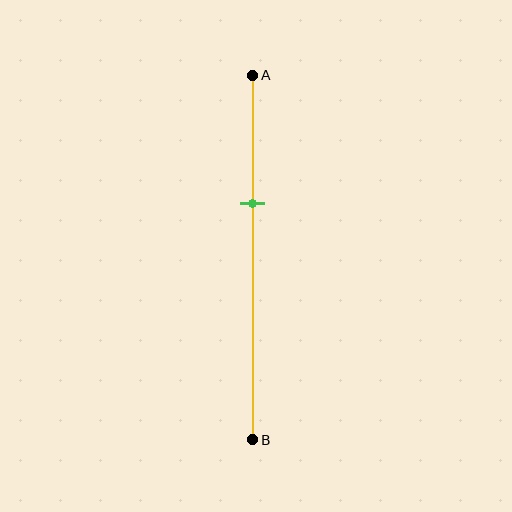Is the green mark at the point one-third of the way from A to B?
Yes, the mark is approximately at the one-third point.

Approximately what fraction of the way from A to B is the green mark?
The green mark is approximately 35% of the way from A to B.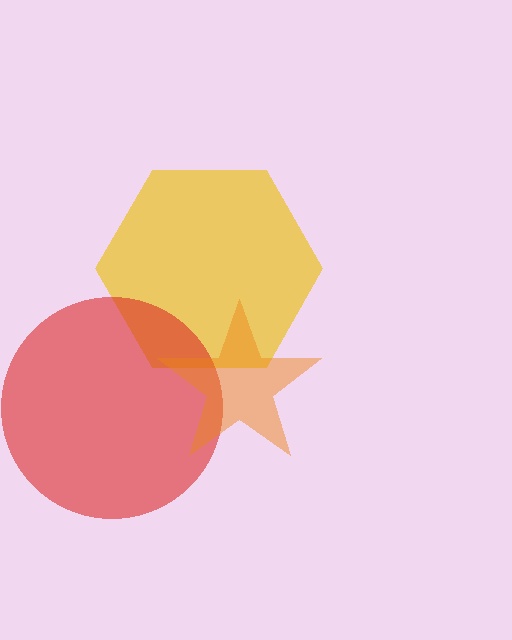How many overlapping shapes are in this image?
There are 3 overlapping shapes in the image.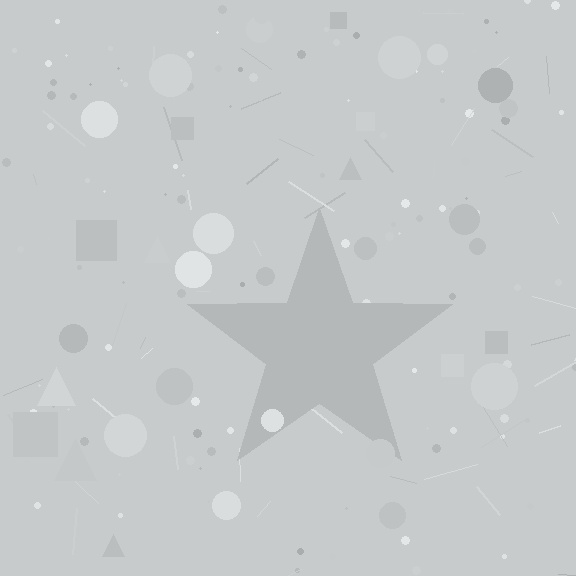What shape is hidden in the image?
A star is hidden in the image.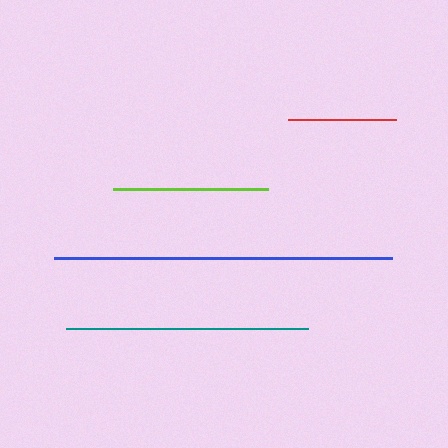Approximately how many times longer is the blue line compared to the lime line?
The blue line is approximately 2.2 times the length of the lime line.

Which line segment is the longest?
The blue line is the longest at approximately 338 pixels.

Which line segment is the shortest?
The red line is the shortest at approximately 108 pixels.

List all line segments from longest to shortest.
From longest to shortest: blue, teal, lime, red.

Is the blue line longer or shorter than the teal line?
The blue line is longer than the teal line.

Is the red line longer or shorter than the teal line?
The teal line is longer than the red line.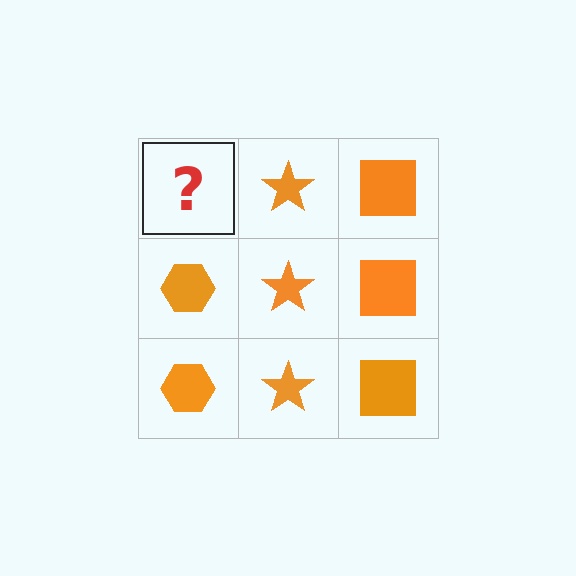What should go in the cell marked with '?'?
The missing cell should contain an orange hexagon.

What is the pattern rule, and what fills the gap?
The rule is that each column has a consistent shape. The gap should be filled with an orange hexagon.